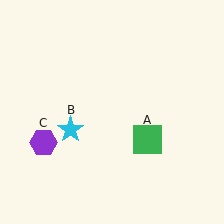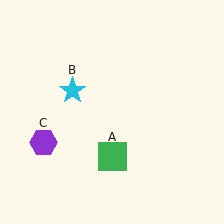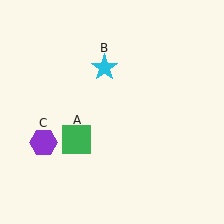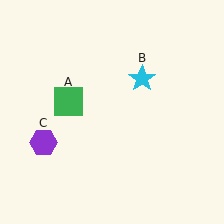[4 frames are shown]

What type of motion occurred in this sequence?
The green square (object A), cyan star (object B) rotated clockwise around the center of the scene.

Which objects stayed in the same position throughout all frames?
Purple hexagon (object C) remained stationary.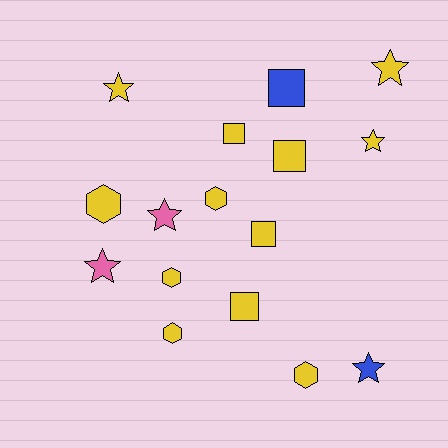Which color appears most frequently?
Yellow, with 12 objects.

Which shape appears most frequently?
Star, with 6 objects.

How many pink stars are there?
There are 2 pink stars.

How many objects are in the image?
There are 16 objects.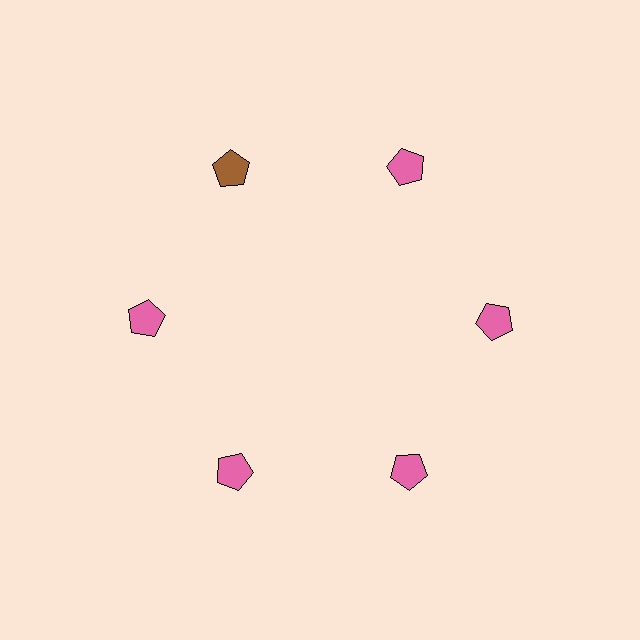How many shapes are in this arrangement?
There are 6 shapes arranged in a ring pattern.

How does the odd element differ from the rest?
It has a different color: brown instead of pink.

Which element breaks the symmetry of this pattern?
The brown pentagon at roughly the 11 o'clock position breaks the symmetry. All other shapes are pink pentagons.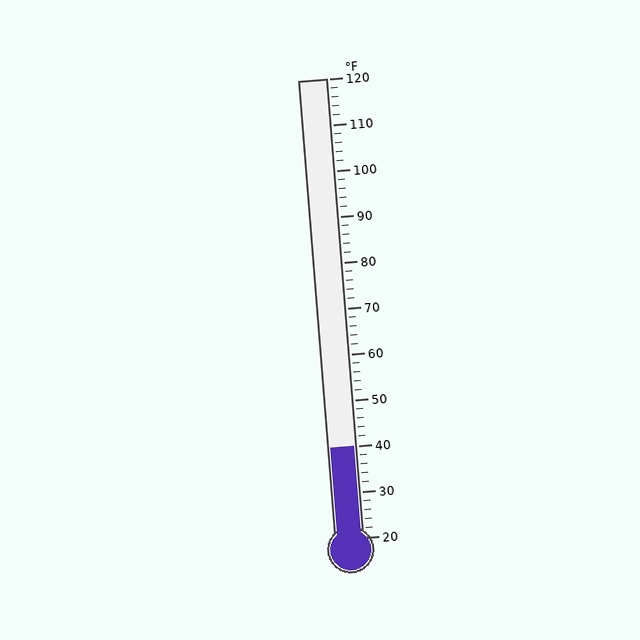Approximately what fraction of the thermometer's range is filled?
The thermometer is filled to approximately 20% of its range.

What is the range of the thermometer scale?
The thermometer scale ranges from 20°F to 120°F.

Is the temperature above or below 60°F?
The temperature is below 60°F.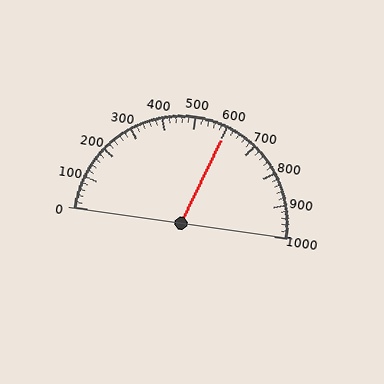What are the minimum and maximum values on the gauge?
The gauge ranges from 0 to 1000.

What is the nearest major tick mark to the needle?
The nearest major tick mark is 600.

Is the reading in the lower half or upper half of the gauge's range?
The reading is in the upper half of the range (0 to 1000).